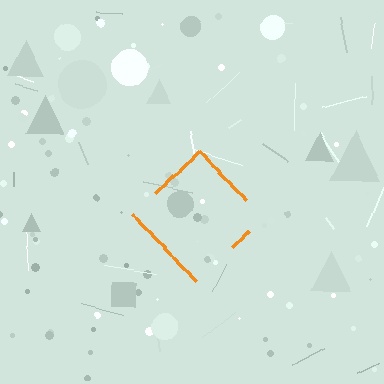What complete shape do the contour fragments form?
The contour fragments form a diamond.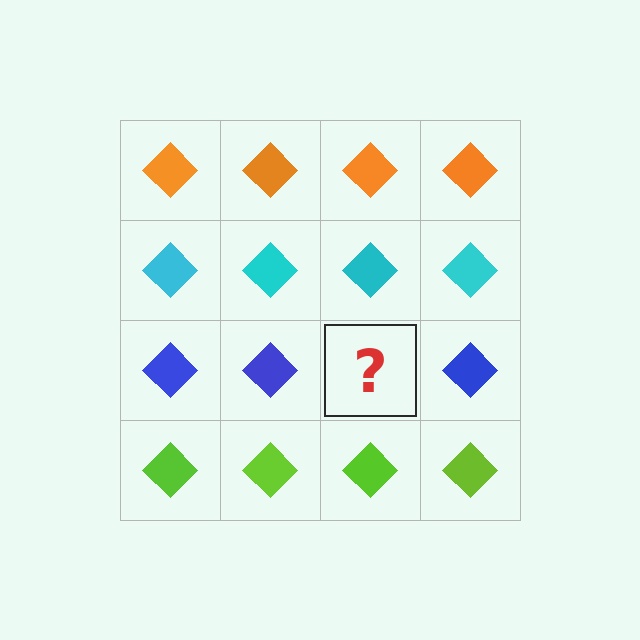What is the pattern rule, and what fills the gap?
The rule is that each row has a consistent color. The gap should be filled with a blue diamond.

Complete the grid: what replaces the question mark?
The question mark should be replaced with a blue diamond.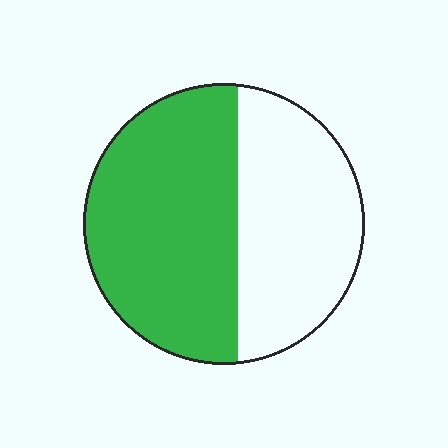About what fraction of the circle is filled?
About three fifths (3/5).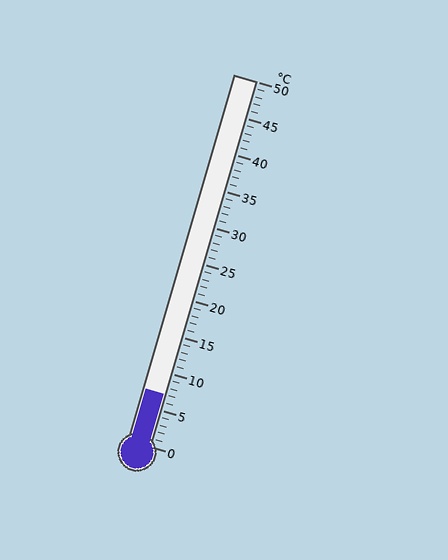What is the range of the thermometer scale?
The thermometer scale ranges from 0°C to 50°C.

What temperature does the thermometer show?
The thermometer shows approximately 7°C.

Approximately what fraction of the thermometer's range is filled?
The thermometer is filled to approximately 15% of its range.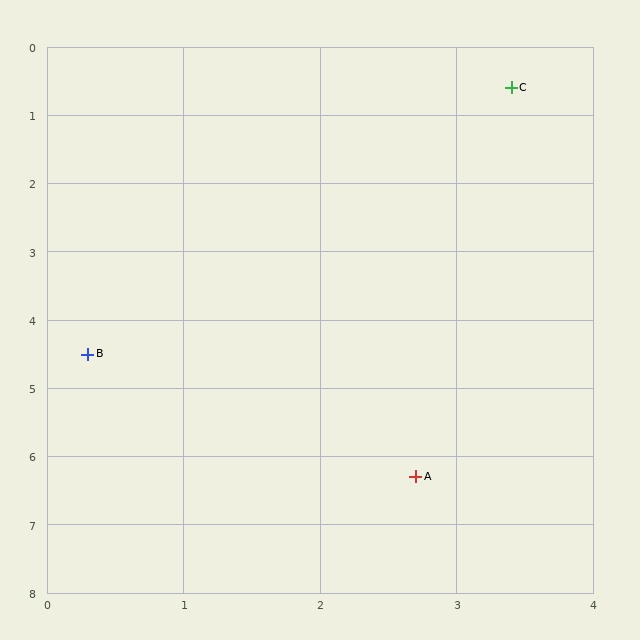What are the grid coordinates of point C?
Point C is at approximately (3.4, 0.6).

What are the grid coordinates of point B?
Point B is at approximately (0.3, 4.5).